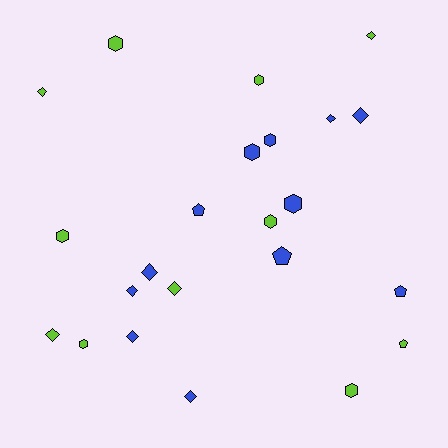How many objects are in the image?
There are 23 objects.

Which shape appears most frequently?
Diamond, with 10 objects.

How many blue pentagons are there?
There are 3 blue pentagons.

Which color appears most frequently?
Blue, with 12 objects.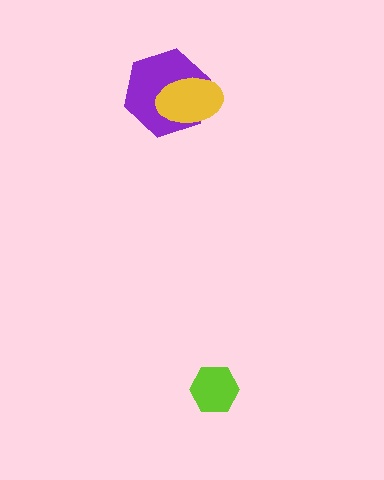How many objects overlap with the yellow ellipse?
1 object overlaps with the yellow ellipse.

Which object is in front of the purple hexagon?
The yellow ellipse is in front of the purple hexagon.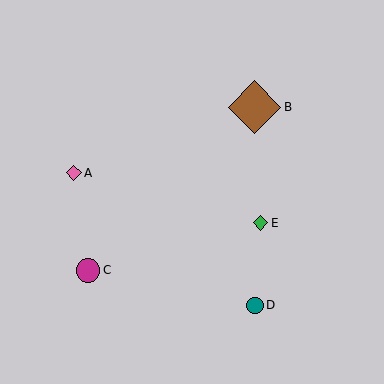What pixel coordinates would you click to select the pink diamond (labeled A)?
Click at (74, 173) to select the pink diamond A.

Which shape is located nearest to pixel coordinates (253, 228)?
The green diamond (labeled E) at (261, 223) is nearest to that location.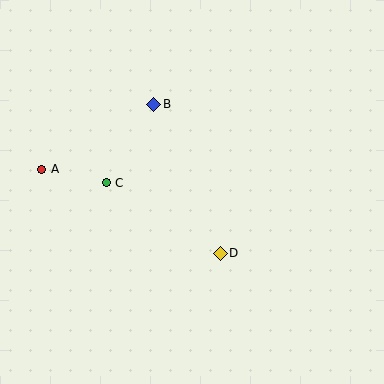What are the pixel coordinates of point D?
Point D is at (220, 253).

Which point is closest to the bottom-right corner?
Point D is closest to the bottom-right corner.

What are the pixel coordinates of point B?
Point B is at (154, 104).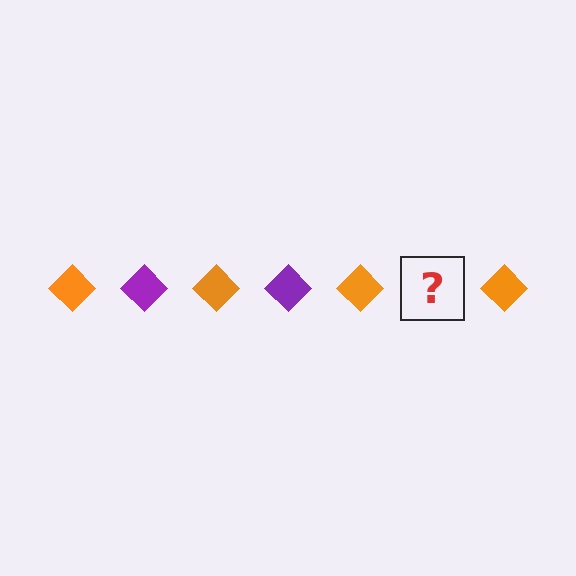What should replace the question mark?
The question mark should be replaced with a purple diamond.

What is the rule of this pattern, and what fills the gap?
The rule is that the pattern cycles through orange, purple diamonds. The gap should be filled with a purple diamond.